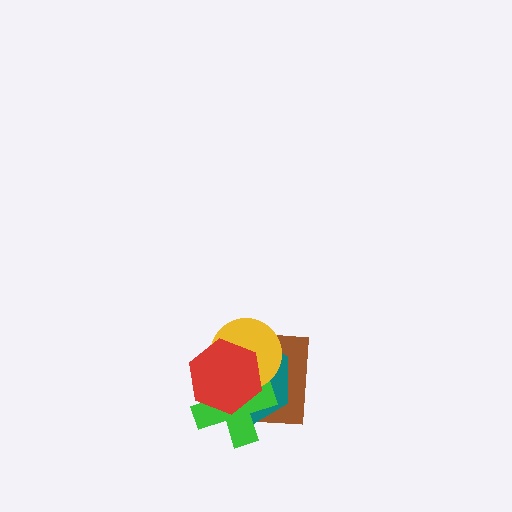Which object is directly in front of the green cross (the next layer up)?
The yellow circle is directly in front of the green cross.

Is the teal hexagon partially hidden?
Yes, it is partially covered by another shape.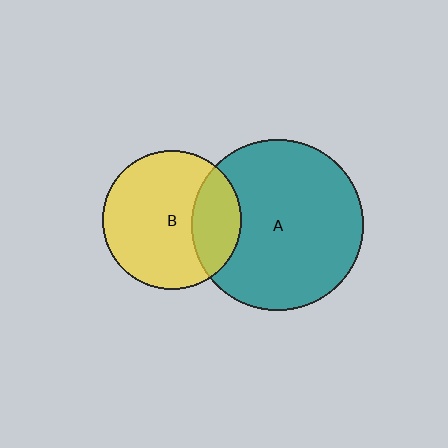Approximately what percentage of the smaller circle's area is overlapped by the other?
Approximately 25%.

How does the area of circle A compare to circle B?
Approximately 1.5 times.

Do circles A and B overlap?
Yes.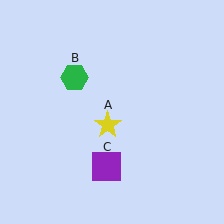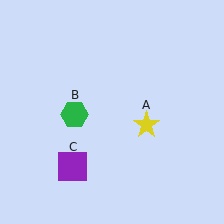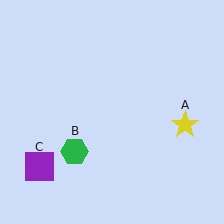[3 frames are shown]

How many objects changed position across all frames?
3 objects changed position: yellow star (object A), green hexagon (object B), purple square (object C).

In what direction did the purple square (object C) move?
The purple square (object C) moved left.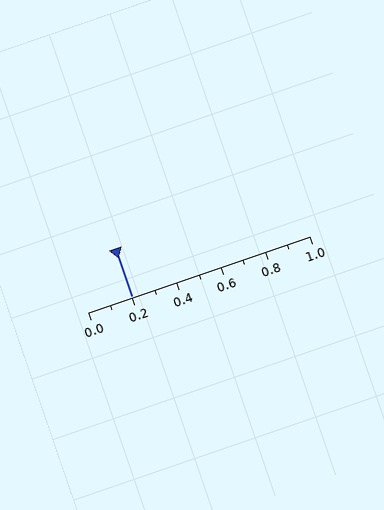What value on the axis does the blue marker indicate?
The marker indicates approximately 0.2.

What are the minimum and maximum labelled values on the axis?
The axis runs from 0.0 to 1.0.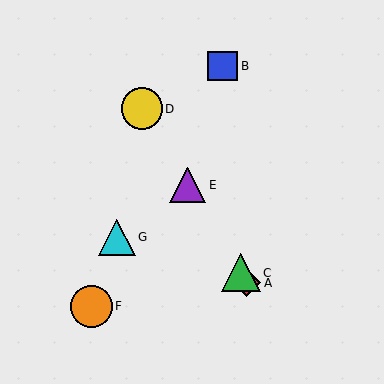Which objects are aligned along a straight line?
Objects A, C, D, E are aligned along a straight line.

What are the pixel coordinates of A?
Object A is at (247, 283).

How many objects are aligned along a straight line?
4 objects (A, C, D, E) are aligned along a straight line.